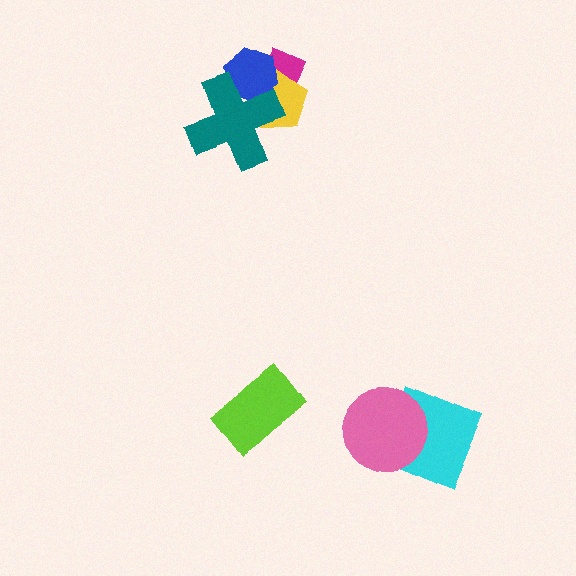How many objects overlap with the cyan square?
1 object overlaps with the cyan square.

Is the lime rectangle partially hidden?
No, no other shape covers it.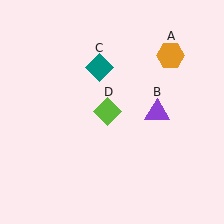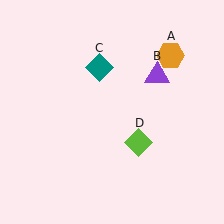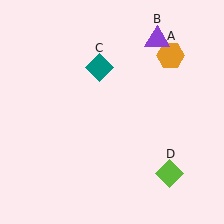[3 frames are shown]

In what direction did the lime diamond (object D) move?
The lime diamond (object D) moved down and to the right.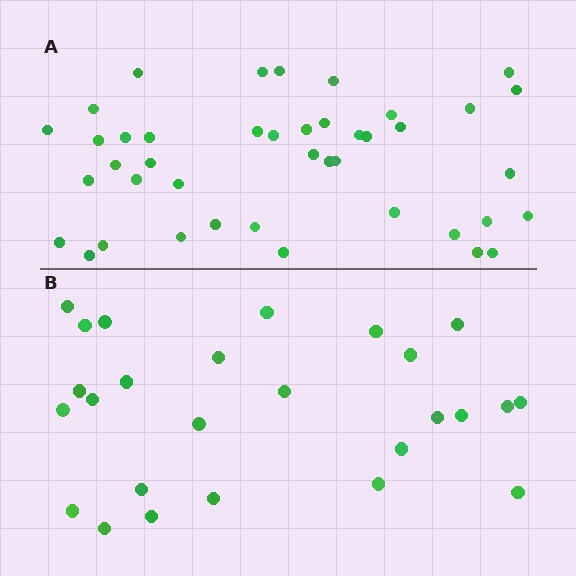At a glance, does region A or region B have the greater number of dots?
Region A (the top region) has more dots.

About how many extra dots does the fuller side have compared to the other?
Region A has approximately 15 more dots than region B.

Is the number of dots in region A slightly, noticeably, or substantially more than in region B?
Region A has substantially more. The ratio is roughly 1.6 to 1.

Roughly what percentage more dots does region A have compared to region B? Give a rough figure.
About 60% more.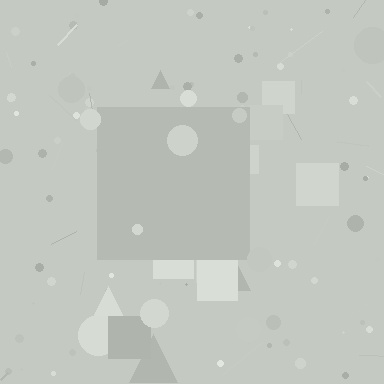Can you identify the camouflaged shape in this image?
The camouflaged shape is a square.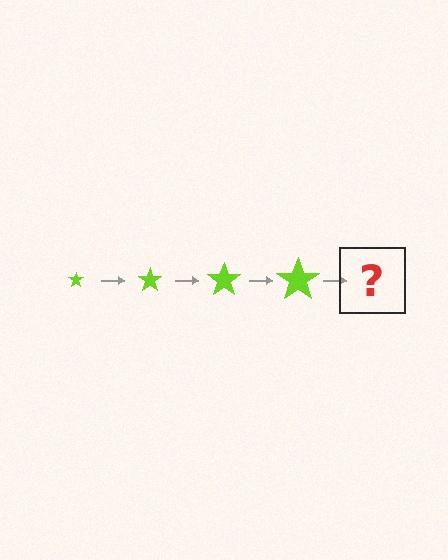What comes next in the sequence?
The next element should be a lime star, larger than the previous one.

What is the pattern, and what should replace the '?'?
The pattern is that the star gets progressively larger each step. The '?' should be a lime star, larger than the previous one.